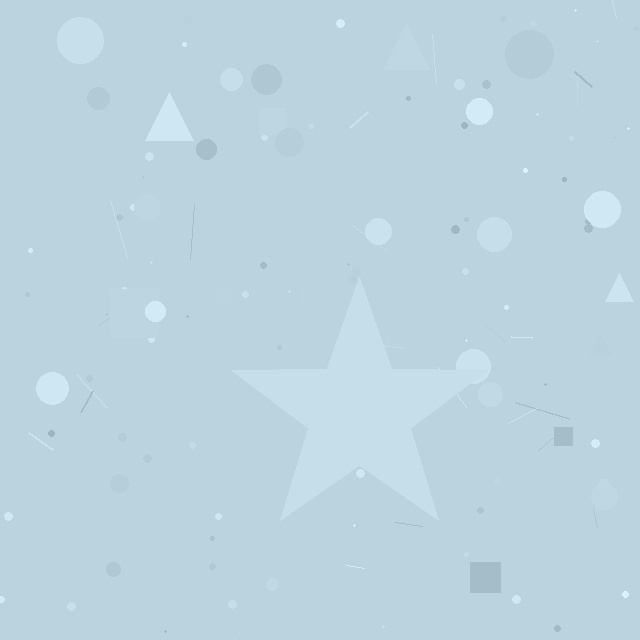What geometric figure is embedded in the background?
A star is embedded in the background.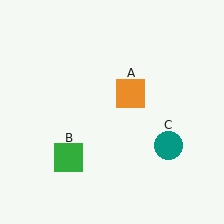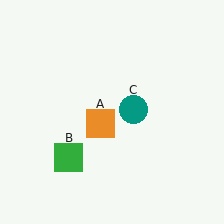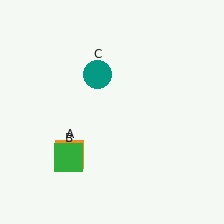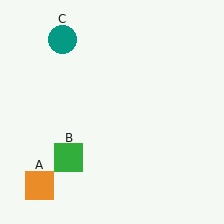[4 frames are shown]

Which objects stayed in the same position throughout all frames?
Green square (object B) remained stationary.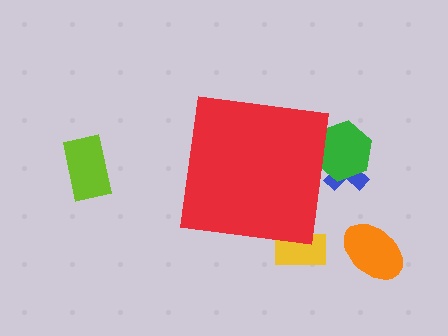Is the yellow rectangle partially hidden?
Yes, the yellow rectangle is partially hidden behind the red square.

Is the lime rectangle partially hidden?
No, the lime rectangle is fully visible.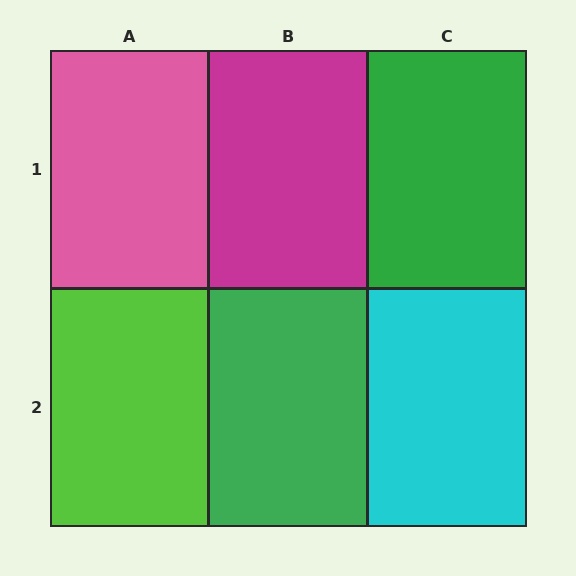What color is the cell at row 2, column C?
Cyan.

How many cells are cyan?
1 cell is cyan.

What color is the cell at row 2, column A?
Lime.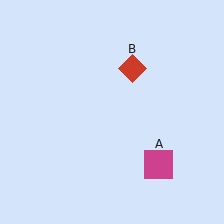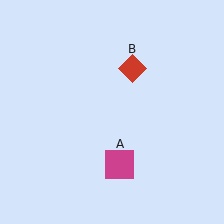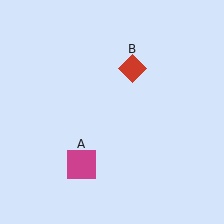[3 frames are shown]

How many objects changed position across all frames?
1 object changed position: magenta square (object A).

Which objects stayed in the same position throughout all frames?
Red diamond (object B) remained stationary.